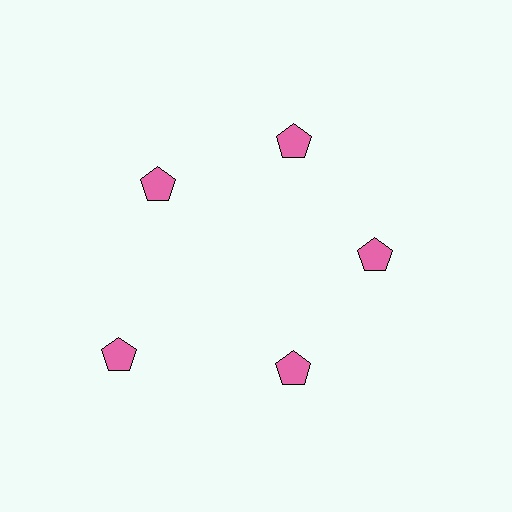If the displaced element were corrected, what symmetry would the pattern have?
It would have 5-fold rotational symmetry — the pattern would map onto itself every 72 degrees.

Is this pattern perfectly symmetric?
No. The 5 pink pentagons are arranged in a ring, but one element near the 8 o'clock position is pushed outward from the center, breaking the 5-fold rotational symmetry.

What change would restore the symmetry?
The symmetry would be restored by moving it inward, back onto the ring so that all 5 pentagons sit at equal angles and equal distance from the center.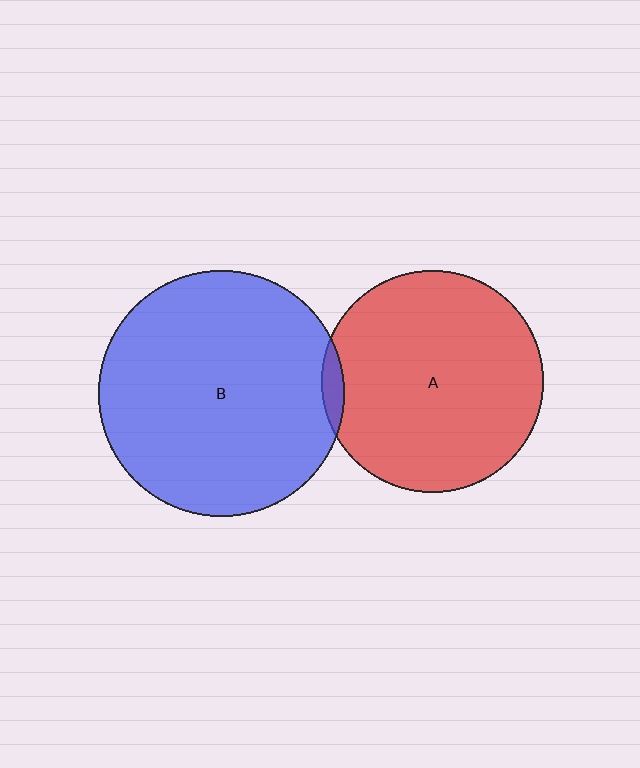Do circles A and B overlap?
Yes.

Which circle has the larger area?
Circle B (blue).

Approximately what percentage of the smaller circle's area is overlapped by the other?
Approximately 5%.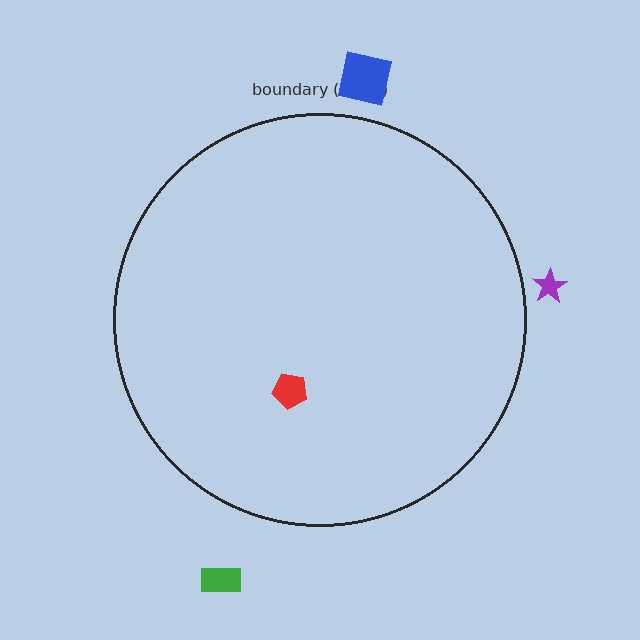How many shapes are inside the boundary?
1 inside, 3 outside.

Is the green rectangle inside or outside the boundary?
Outside.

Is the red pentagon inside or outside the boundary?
Inside.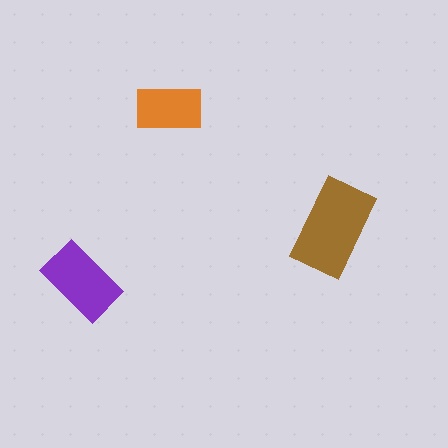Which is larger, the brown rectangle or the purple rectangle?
The brown one.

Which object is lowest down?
The purple rectangle is bottommost.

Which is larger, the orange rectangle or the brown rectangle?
The brown one.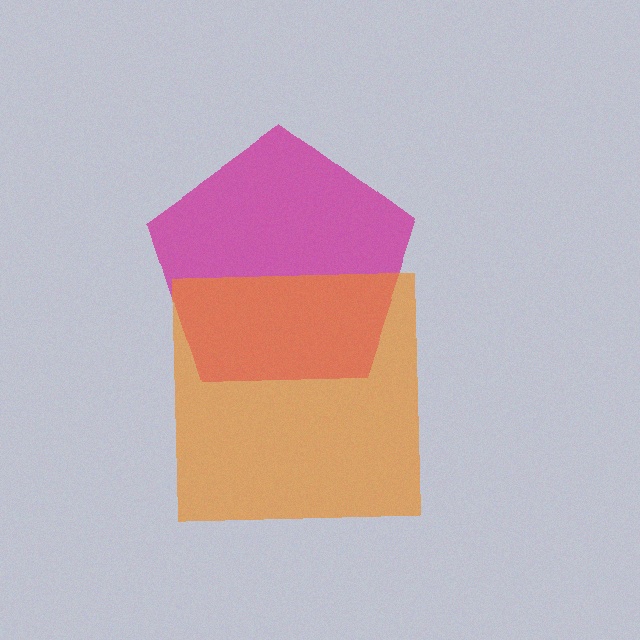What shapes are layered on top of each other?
The layered shapes are: a magenta pentagon, an orange square.